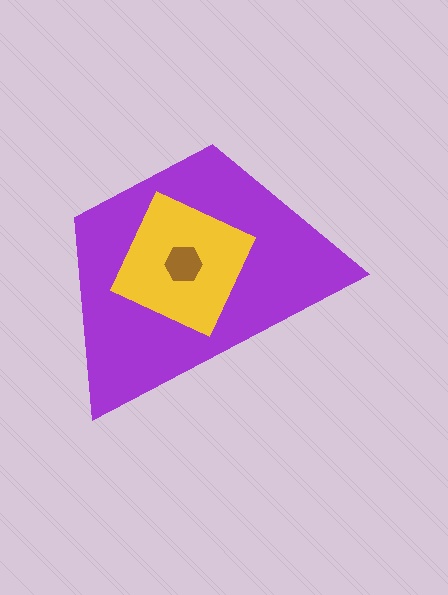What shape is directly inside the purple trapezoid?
The yellow diamond.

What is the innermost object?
The brown hexagon.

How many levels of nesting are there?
3.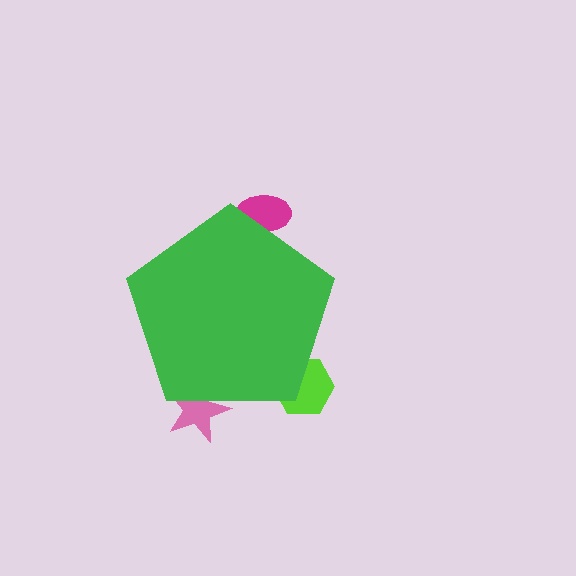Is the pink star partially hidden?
Yes, the pink star is partially hidden behind the green pentagon.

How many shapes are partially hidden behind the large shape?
3 shapes are partially hidden.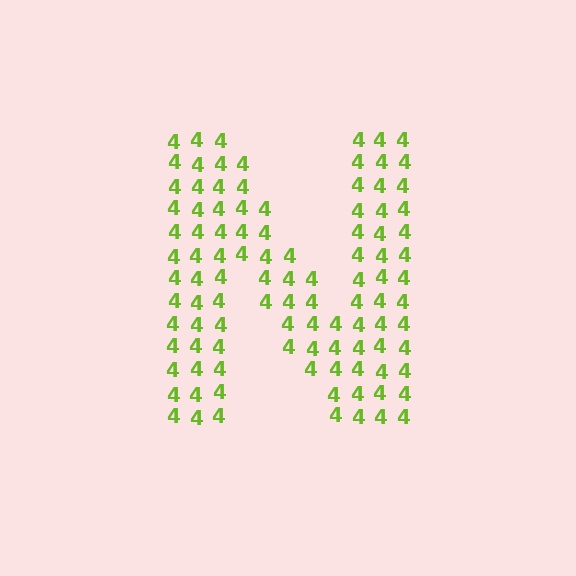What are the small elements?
The small elements are digit 4's.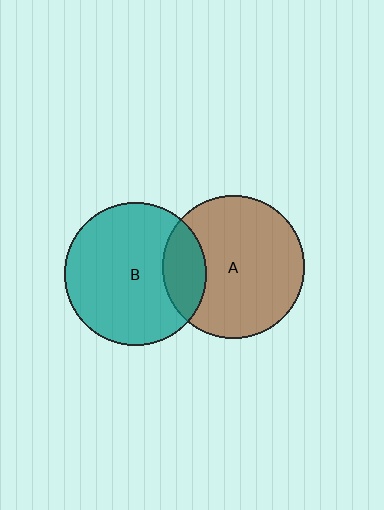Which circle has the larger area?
Circle A (brown).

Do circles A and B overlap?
Yes.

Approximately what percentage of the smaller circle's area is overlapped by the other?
Approximately 20%.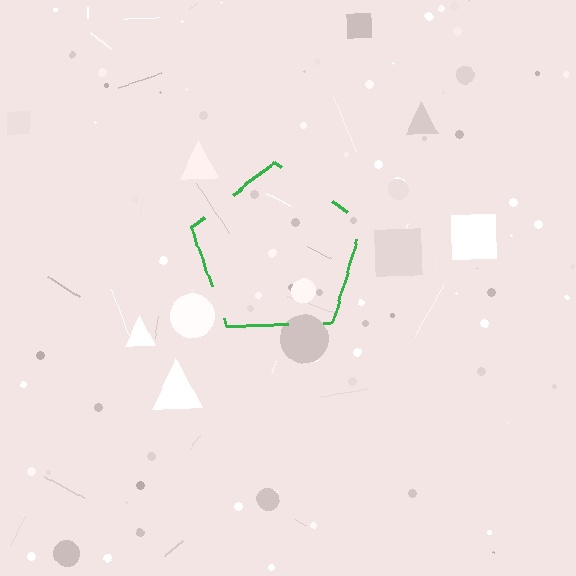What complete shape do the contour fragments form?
The contour fragments form a pentagon.